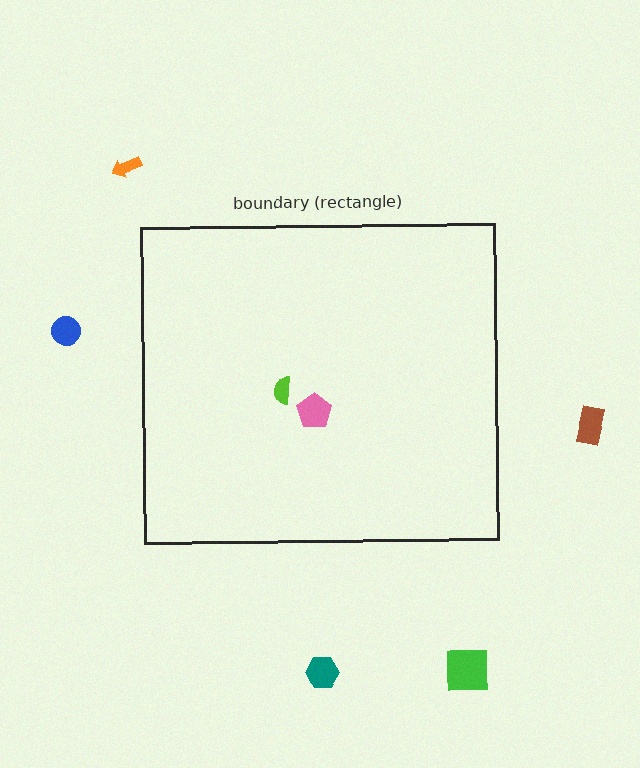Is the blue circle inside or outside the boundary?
Outside.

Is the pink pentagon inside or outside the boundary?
Inside.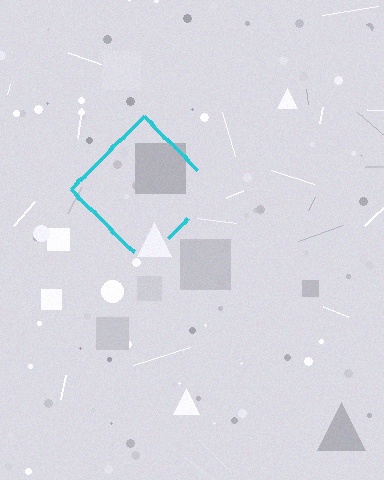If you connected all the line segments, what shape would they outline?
They would outline a diamond.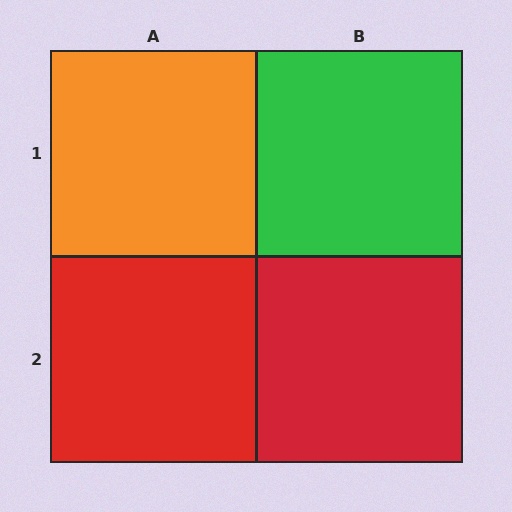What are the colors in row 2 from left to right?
Red, red.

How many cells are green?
1 cell is green.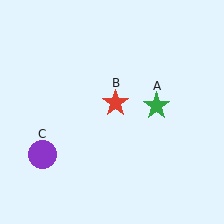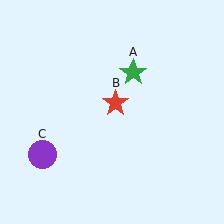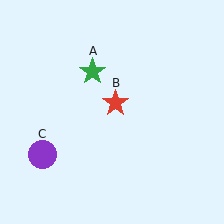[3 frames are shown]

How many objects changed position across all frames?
1 object changed position: green star (object A).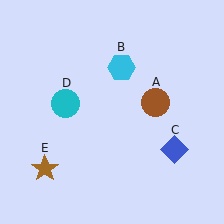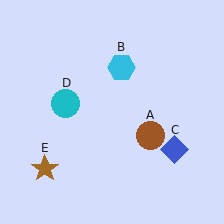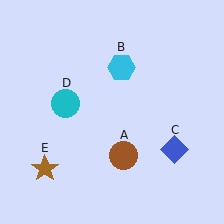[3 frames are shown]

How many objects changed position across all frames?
1 object changed position: brown circle (object A).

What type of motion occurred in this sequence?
The brown circle (object A) rotated clockwise around the center of the scene.